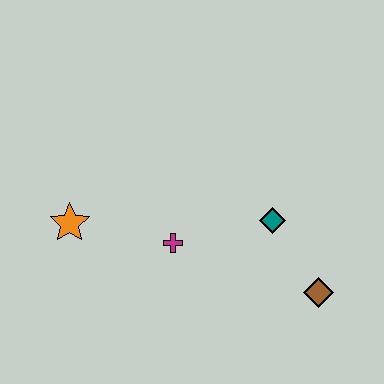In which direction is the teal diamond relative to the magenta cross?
The teal diamond is to the right of the magenta cross.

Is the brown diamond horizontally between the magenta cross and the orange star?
No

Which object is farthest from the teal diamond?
The orange star is farthest from the teal diamond.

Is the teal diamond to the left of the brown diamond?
Yes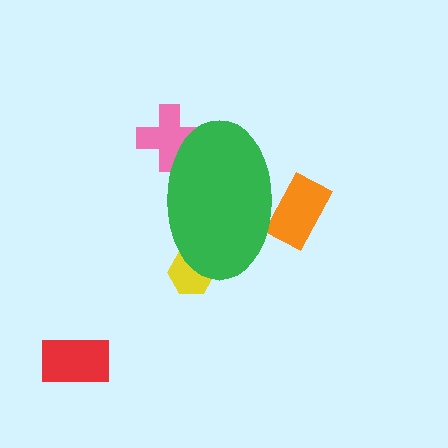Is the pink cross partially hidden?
Yes, the pink cross is partially hidden behind the green ellipse.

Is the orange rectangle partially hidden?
Yes, the orange rectangle is partially hidden behind the green ellipse.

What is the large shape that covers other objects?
A green ellipse.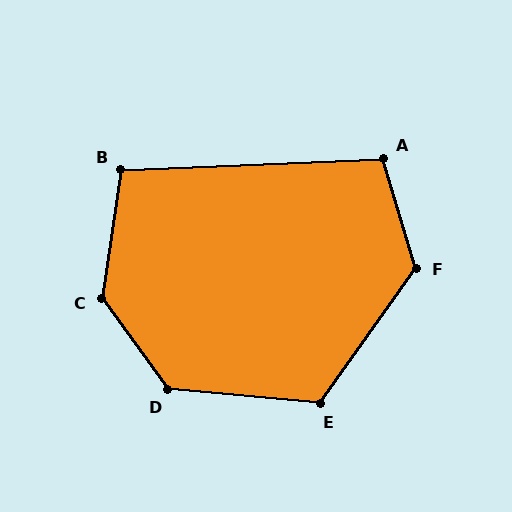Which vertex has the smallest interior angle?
B, at approximately 101 degrees.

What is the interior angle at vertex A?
Approximately 104 degrees (obtuse).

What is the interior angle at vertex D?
Approximately 131 degrees (obtuse).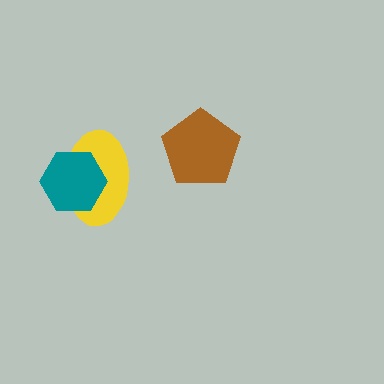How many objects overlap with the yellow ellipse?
1 object overlaps with the yellow ellipse.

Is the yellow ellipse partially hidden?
Yes, it is partially covered by another shape.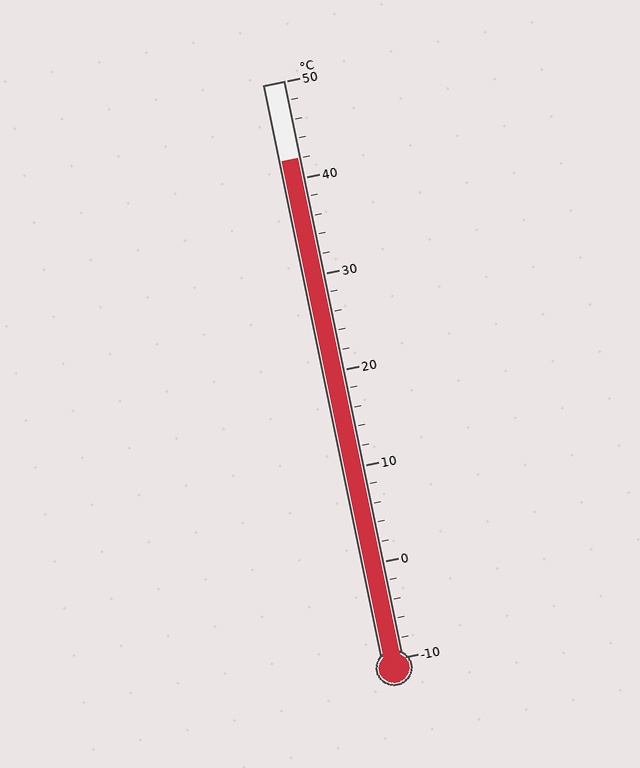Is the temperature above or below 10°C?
The temperature is above 10°C.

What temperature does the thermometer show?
The thermometer shows approximately 42°C.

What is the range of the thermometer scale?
The thermometer scale ranges from -10°C to 50°C.